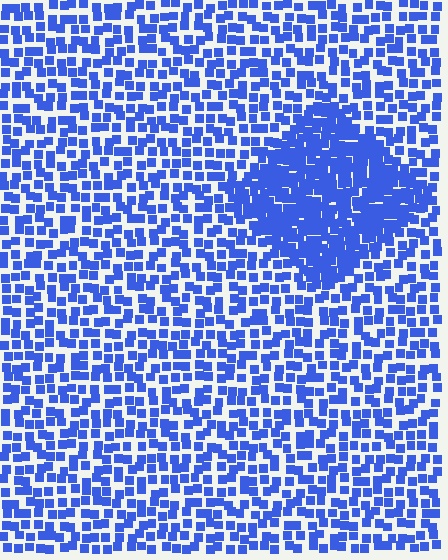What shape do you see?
I see a diamond.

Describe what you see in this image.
The image contains small blue elements arranged at two different densities. A diamond-shaped region is visible where the elements are more densely packed than the surrounding area.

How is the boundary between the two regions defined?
The boundary is defined by a change in element density (approximately 2.1x ratio). All elements are the same color, size, and shape.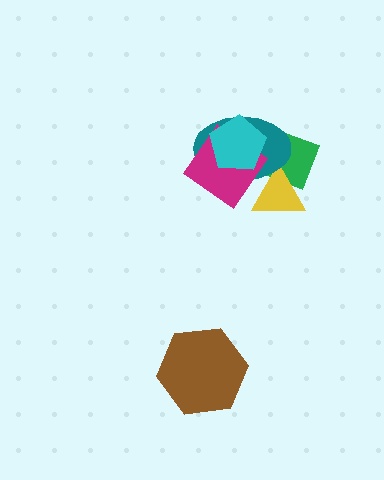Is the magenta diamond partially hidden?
Yes, it is partially covered by another shape.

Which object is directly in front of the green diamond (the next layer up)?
The yellow triangle is directly in front of the green diamond.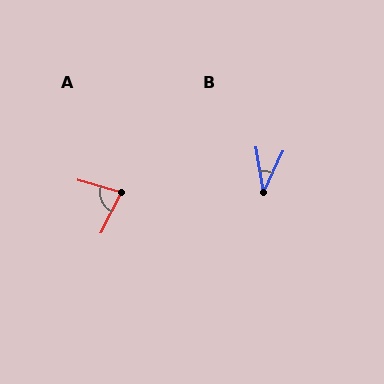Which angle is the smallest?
B, at approximately 34 degrees.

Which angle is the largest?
A, at approximately 79 degrees.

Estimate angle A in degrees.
Approximately 79 degrees.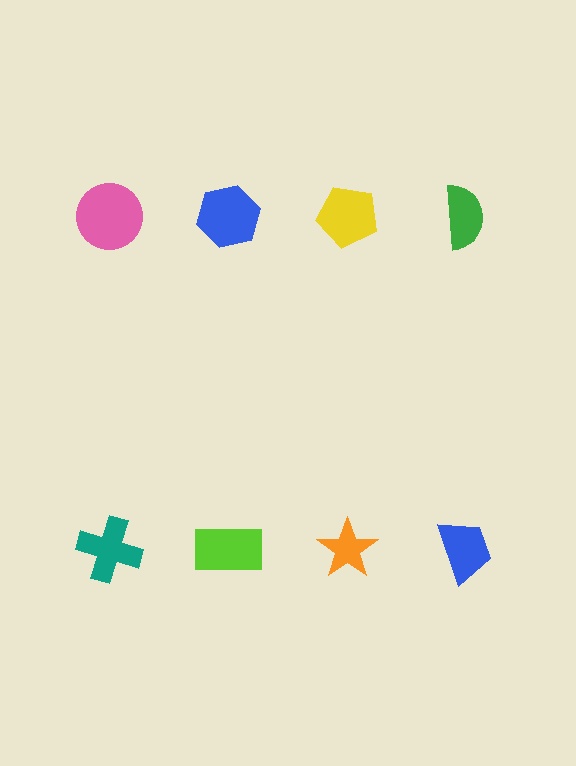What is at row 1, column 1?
A pink circle.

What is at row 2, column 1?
A teal cross.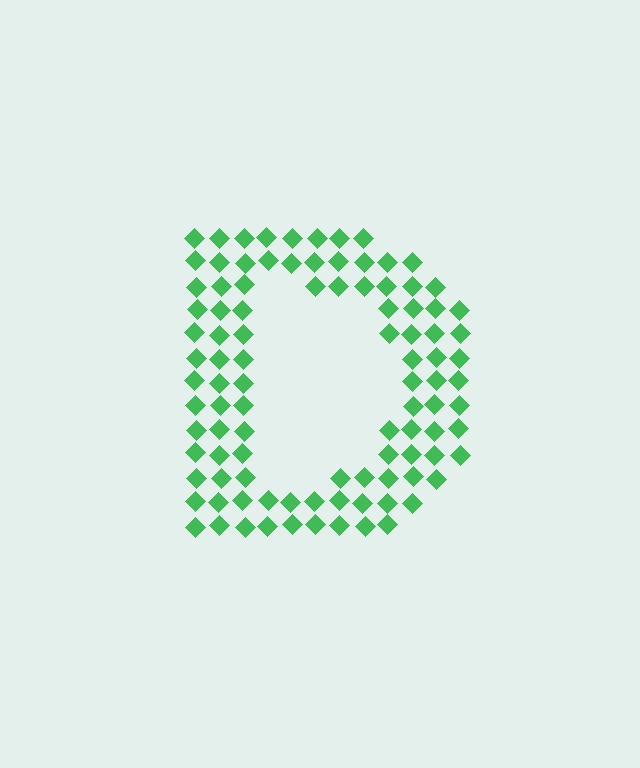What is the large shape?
The large shape is the letter D.